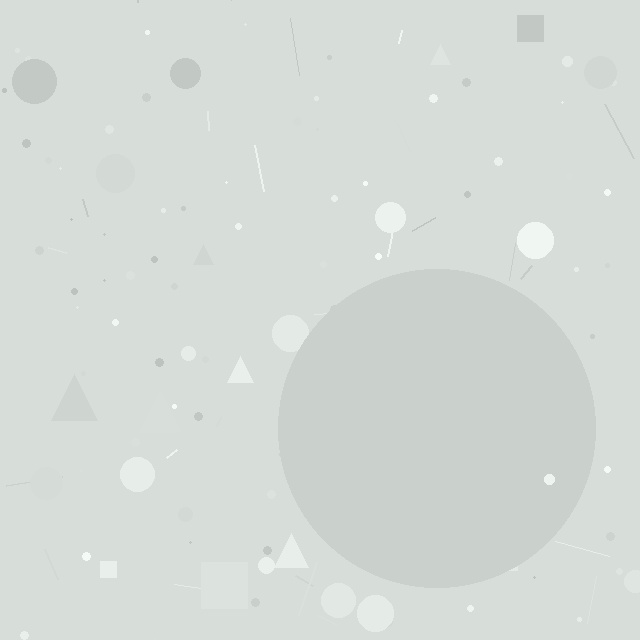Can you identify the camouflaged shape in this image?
The camouflaged shape is a circle.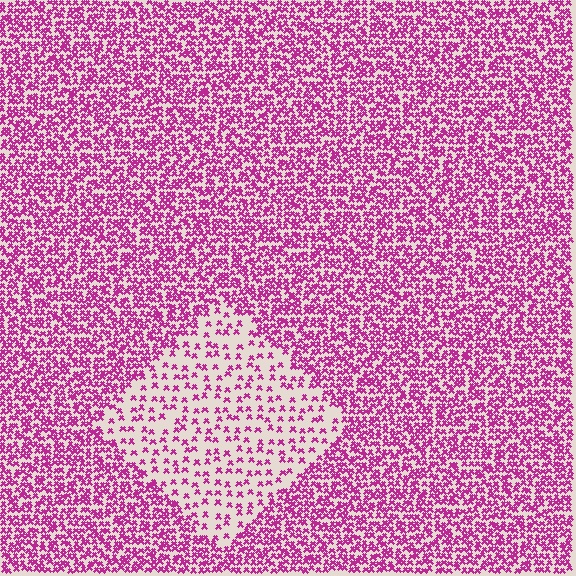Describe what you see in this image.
The image contains small magenta elements arranged at two different densities. A diamond-shaped region is visible where the elements are less densely packed than the surrounding area.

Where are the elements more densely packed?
The elements are more densely packed outside the diamond boundary.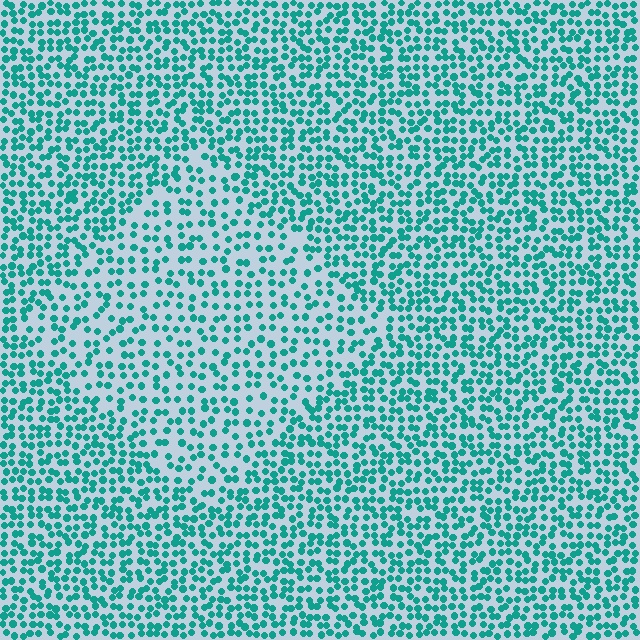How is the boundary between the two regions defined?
The boundary is defined by a change in element density (approximately 1.7x ratio). All elements are the same color, size, and shape.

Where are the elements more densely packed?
The elements are more densely packed outside the diamond boundary.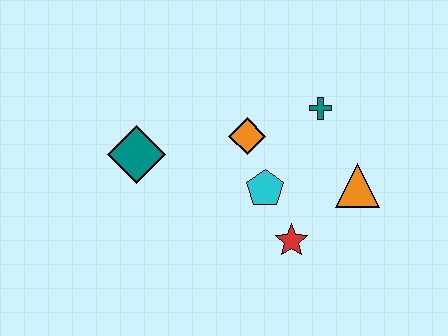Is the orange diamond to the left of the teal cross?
Yes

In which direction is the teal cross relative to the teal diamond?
The teal cross is to the right of the teal diamond.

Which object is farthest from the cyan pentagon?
The teal diamond is farthest from the cyan pentagon.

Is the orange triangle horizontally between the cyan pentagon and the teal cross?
No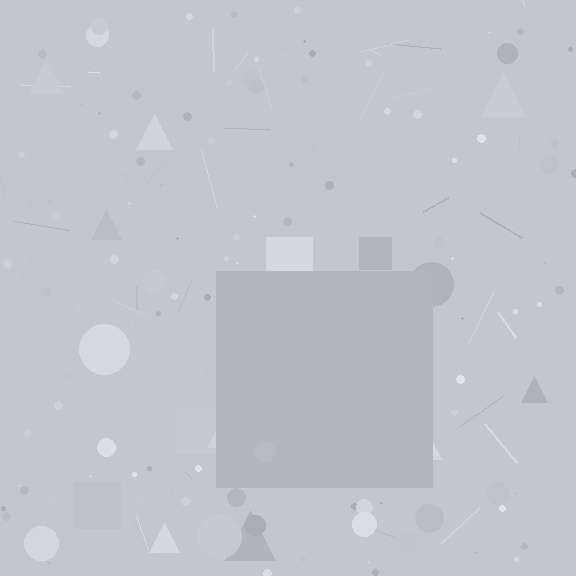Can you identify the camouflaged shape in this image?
The camouflaged shape is a square.